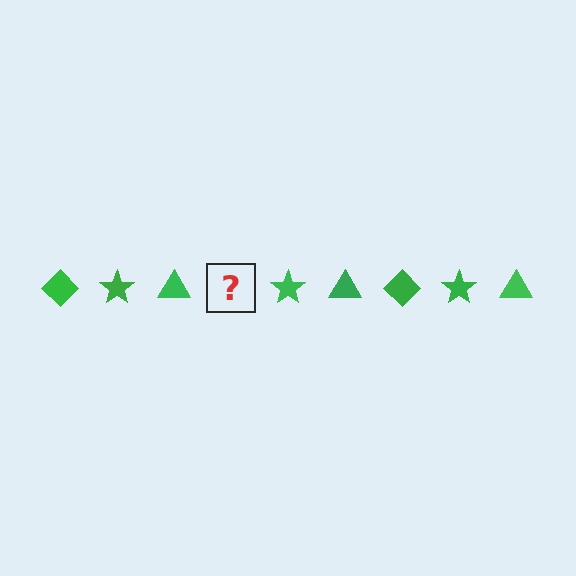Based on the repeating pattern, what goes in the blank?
The blank should be a green diamond.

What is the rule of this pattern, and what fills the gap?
The rule is that the pattern cycles through diamond, star, triangle shapes in green. The gap should be filled with a green diamond.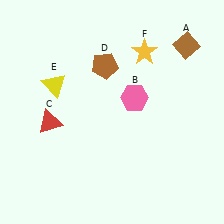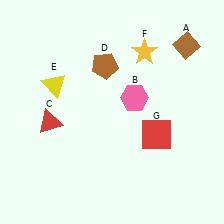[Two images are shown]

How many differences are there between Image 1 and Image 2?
There is 1 difference between the two images.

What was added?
A red square (G) was added in Image 2.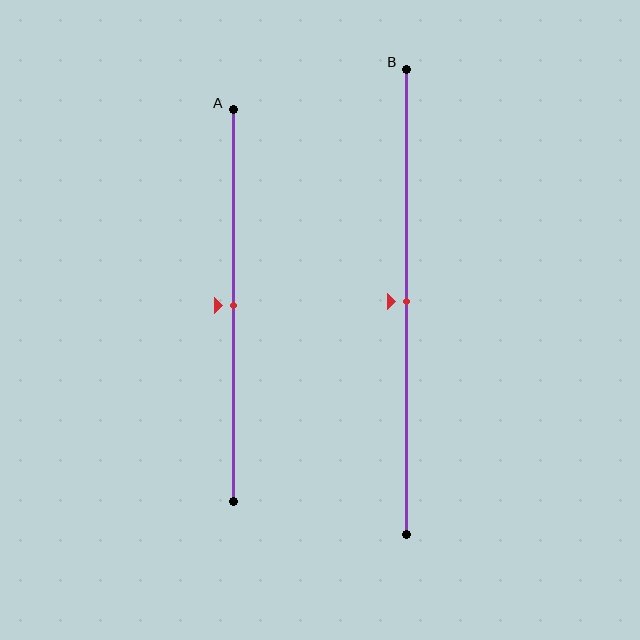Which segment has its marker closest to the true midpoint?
Segment A has its marker closest to the true midpoint.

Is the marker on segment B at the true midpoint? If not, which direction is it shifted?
Yes, the marker on segment B is at the true midpoint.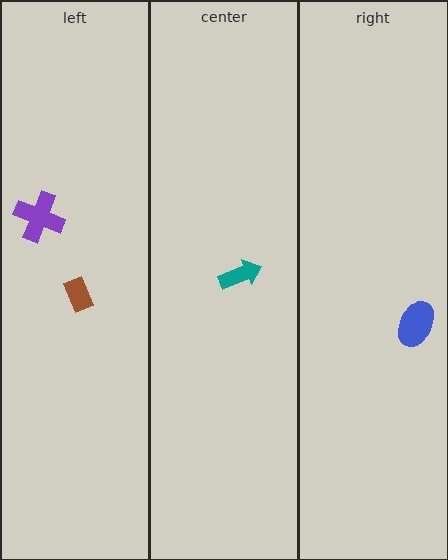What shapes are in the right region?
The blue ellipse.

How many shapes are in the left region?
2.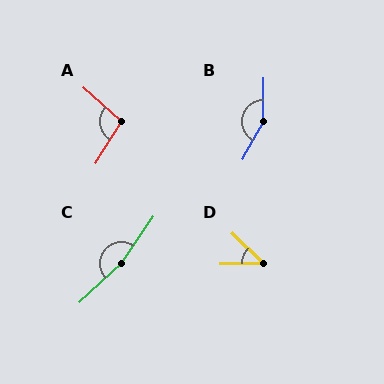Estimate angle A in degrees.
Approximately 100 degrees.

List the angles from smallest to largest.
D (46°), A (100°), B (151°), C (168°).